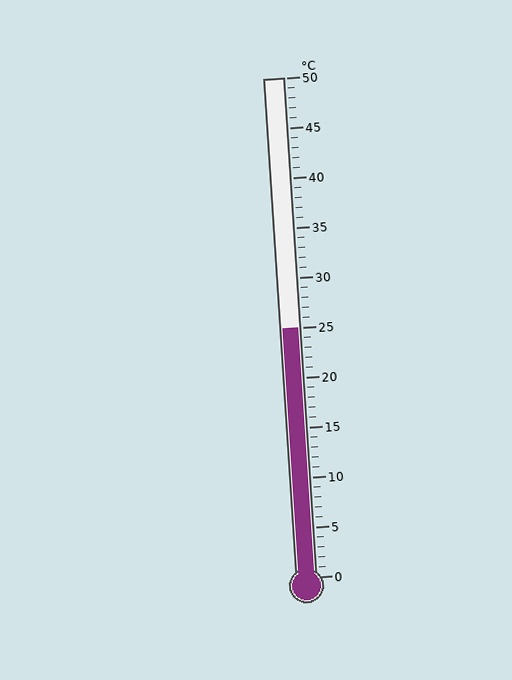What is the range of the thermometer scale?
The thermometer scale ranges from 0°C to 50°C.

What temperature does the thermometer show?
The thermometer shows approximately 25°C.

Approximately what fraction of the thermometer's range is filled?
The thermometer is filled to approximately 50% of its range.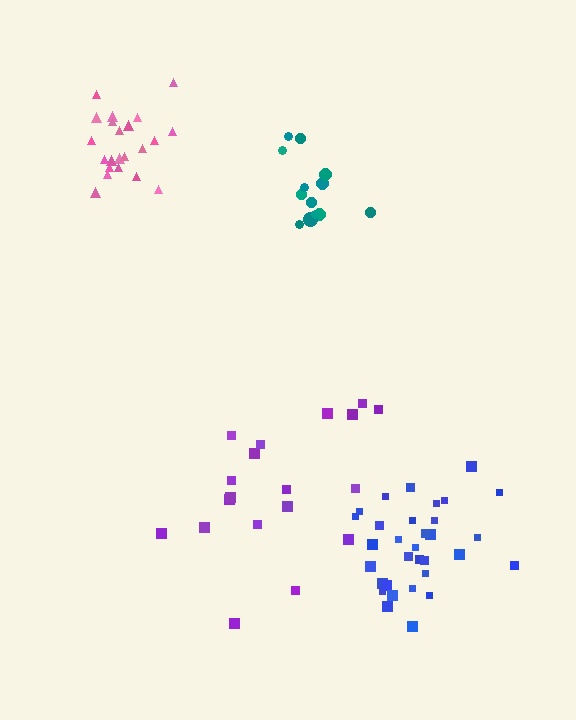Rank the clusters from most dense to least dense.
pink, blue, teal, purple.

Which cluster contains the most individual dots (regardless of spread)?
Blue (32).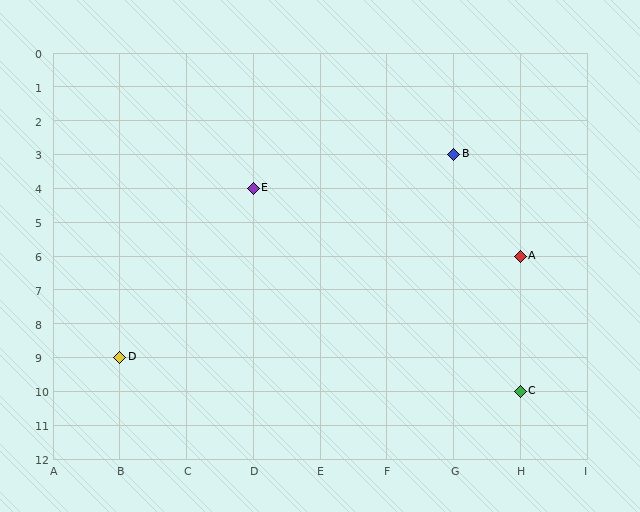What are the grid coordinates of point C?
Point C is at grid coordinates (H, 10).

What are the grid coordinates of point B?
Point B is at grid coordinates (G, 3).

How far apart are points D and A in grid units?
Points D and A are 6 columns and 3 rows apart (about 6.7 grid units diagonally).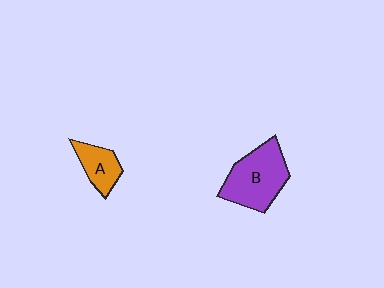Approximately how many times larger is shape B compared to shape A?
Approximately 2.0 times.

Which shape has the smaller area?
Shape A (orange).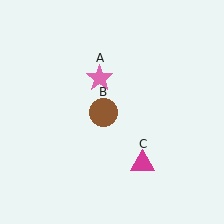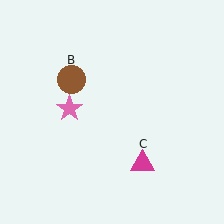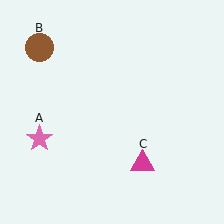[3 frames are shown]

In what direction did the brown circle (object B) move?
The brown circle (object B) moved up and to the left.